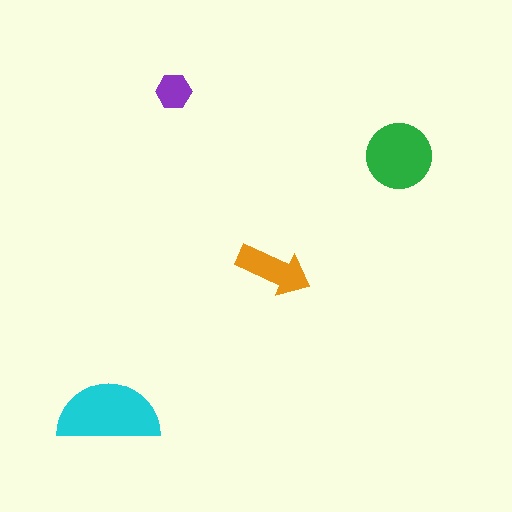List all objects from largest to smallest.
The cyan semicircle, the green circle, the orange arrow, the purple hexagon.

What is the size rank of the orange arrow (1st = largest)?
3rd.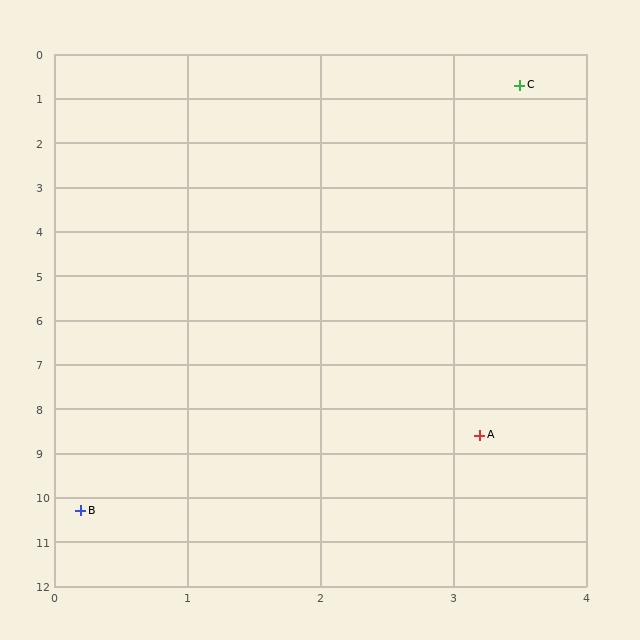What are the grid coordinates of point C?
Point C is at approximately (3.5, 0.7).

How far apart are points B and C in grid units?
Points B and C are about 10.2 grid units apart.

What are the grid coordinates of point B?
Point B is at approximately (0.2, 10.3).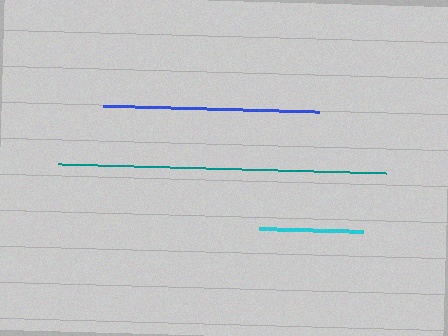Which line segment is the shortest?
The cyan line is the shortest at approximately 104 pixels.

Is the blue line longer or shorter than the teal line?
The teal line is longer than the blue line.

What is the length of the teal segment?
The teal segment is approximately 328 pixels long.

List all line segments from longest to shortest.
From longest to shortest: teal, blue, cyan.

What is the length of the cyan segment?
The cyan segment is approximately 104 pixels long.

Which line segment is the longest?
The teal line is the longest at approximately 328 pixels.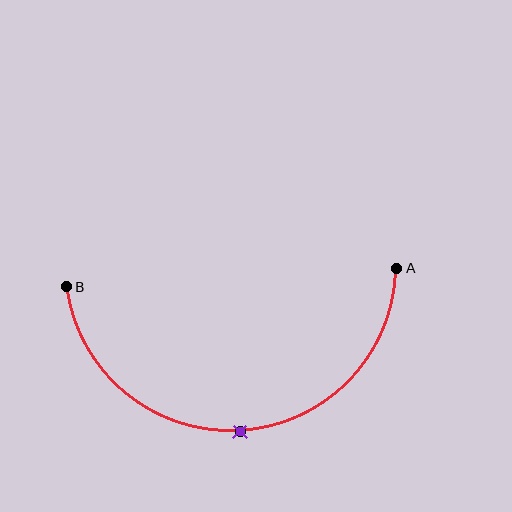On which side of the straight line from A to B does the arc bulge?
The arc bulges below the straight line connecting A and B.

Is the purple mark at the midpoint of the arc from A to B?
Yes. The purple mark lies on the arc at equal arc-length from both A and B — it is the arc midpoint.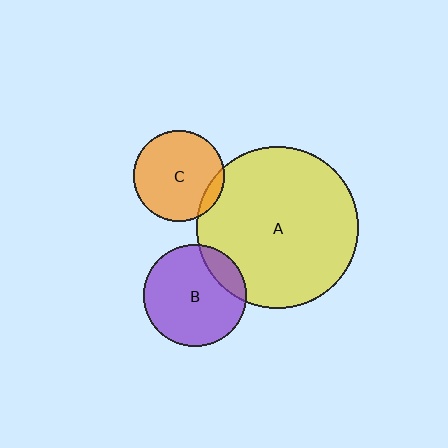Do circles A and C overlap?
Yes.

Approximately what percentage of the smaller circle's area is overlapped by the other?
Approximately 10%.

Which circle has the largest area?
Circle A (yellow).